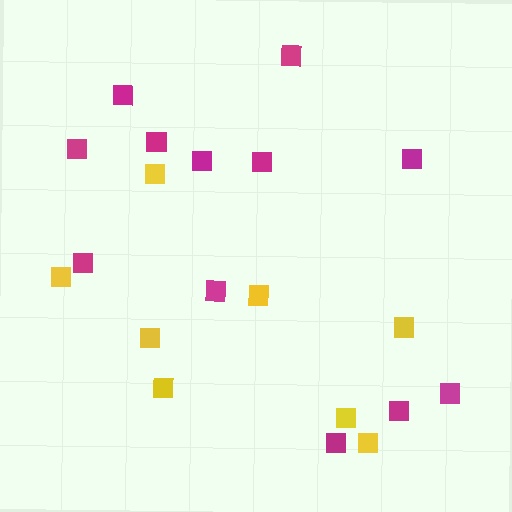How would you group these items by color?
There are 2 groups: one group of magenta squares (12) and one group of yellow squares (8).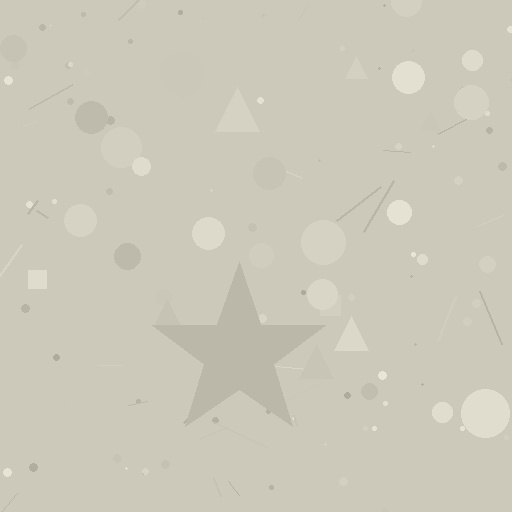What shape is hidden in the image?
A star is hidden in the image.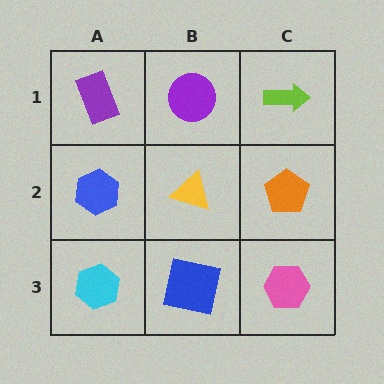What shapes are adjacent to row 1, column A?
A blue hexagon (row 2, column A), a purple circle (row 1, column B).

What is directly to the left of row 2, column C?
A yellow triangle.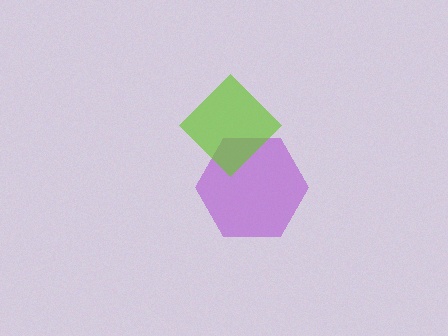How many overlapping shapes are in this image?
There are 2 overlapping shapes in the image.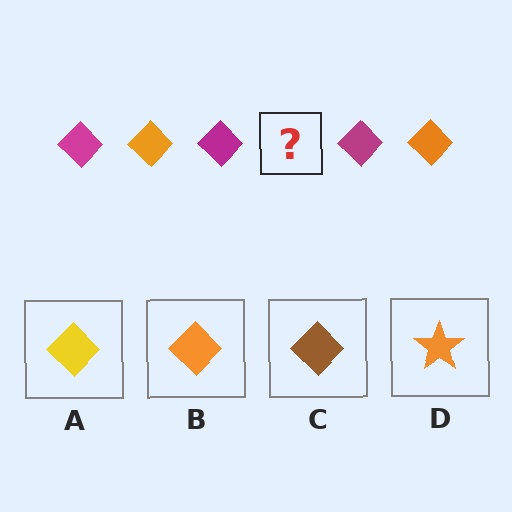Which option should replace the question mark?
Option B.